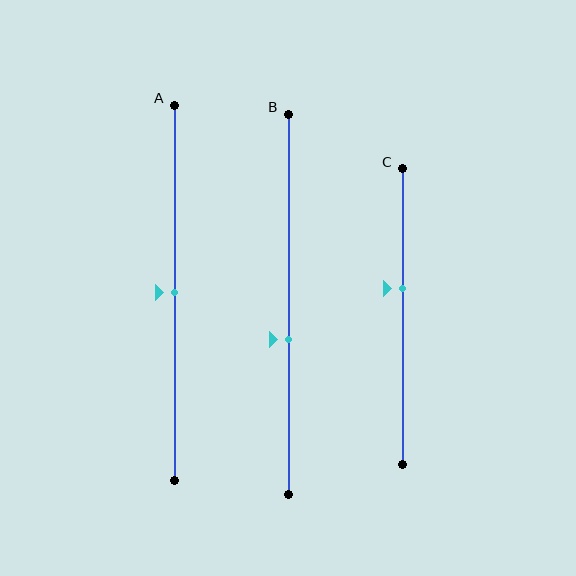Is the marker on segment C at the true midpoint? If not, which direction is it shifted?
No, the marker on segment C is shifted upward by about 10% of the segment length.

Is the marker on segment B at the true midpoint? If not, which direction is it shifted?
No, the marker on segment B is shifted downward by about 9% of the segment length.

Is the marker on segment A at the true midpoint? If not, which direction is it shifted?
Yes, the marker on segment A is at the true midpoint.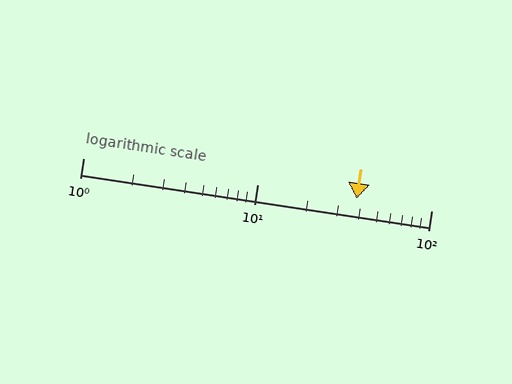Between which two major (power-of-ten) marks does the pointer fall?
The pointer is between 10 and 100.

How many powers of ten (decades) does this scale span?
The scale spans 2 decades, from 1 to 100.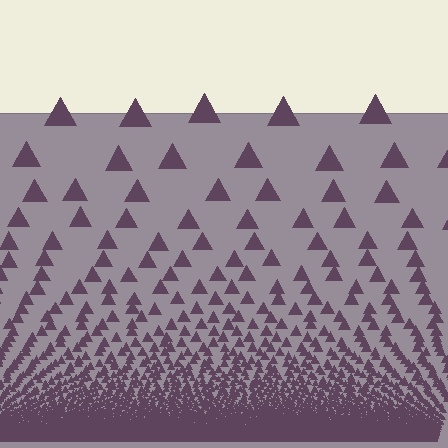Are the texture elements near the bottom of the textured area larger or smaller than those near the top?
Smaller. The gradient is inverted — elements near the bottom are smaller and denser.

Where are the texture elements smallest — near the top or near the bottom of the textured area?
Near the bottom.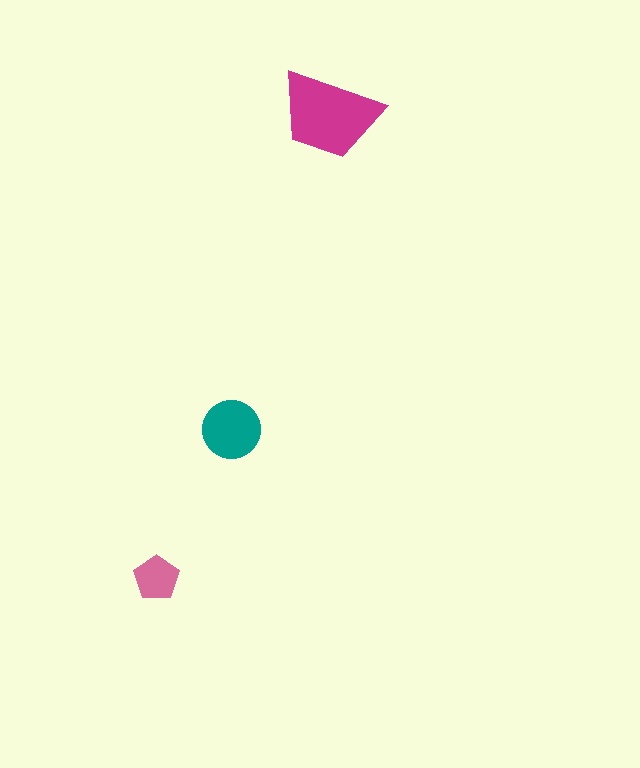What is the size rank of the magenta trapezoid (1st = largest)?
1st.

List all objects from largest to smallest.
The magenta trapezoid, the teal circle, the pink pentagon.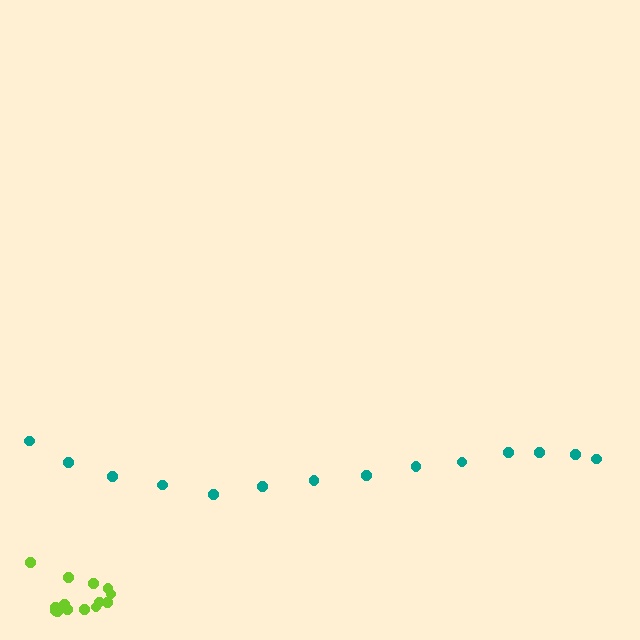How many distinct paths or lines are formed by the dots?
There are 2 distinct paths.